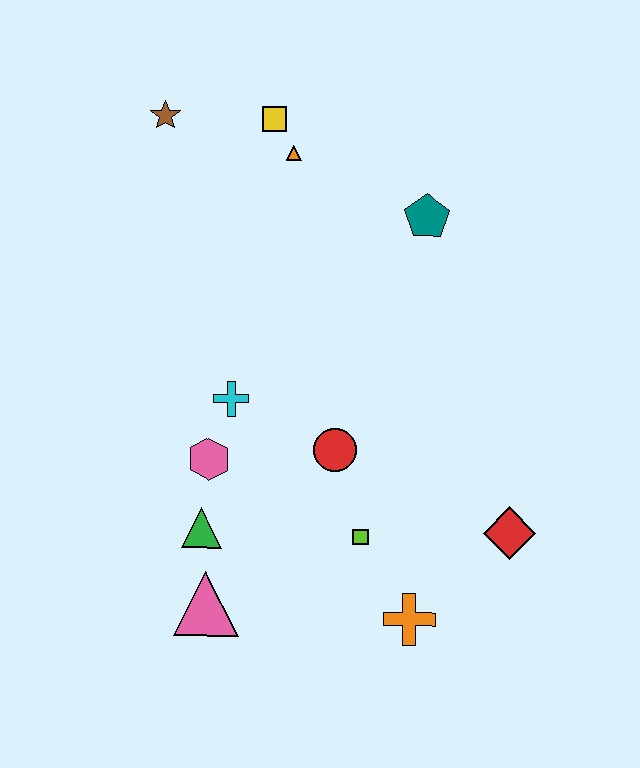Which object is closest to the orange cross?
The lime square is closest to the orange cross.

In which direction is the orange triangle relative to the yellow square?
The orange triangle is below the yellow square.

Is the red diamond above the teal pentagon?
No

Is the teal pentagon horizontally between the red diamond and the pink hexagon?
Yes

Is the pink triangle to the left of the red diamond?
Yes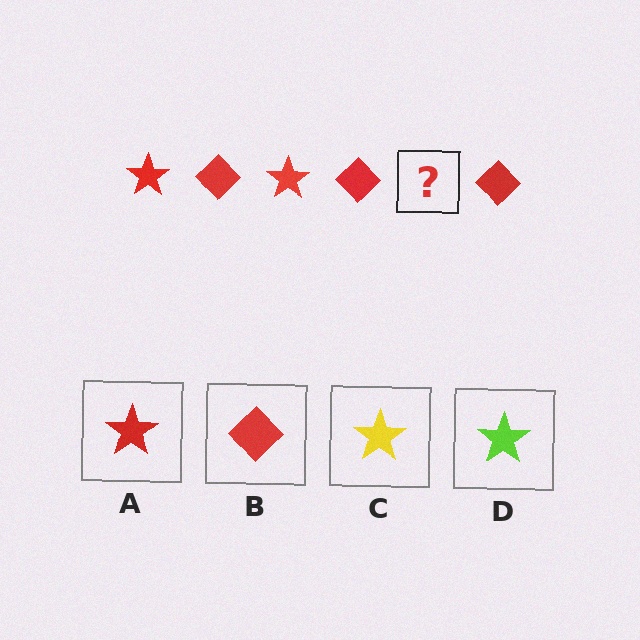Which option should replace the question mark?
Option A.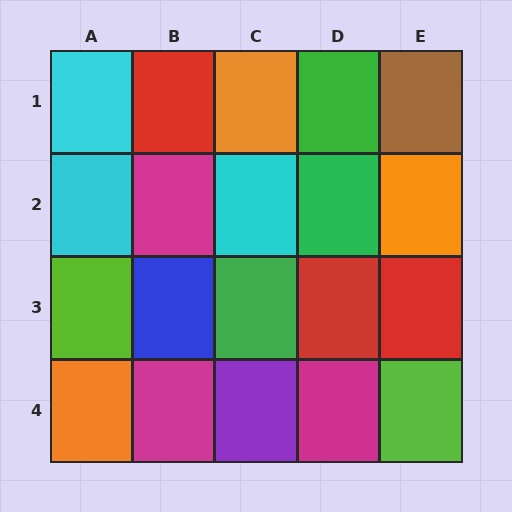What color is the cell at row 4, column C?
Purple.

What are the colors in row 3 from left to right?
Lime, blue, green, red, red.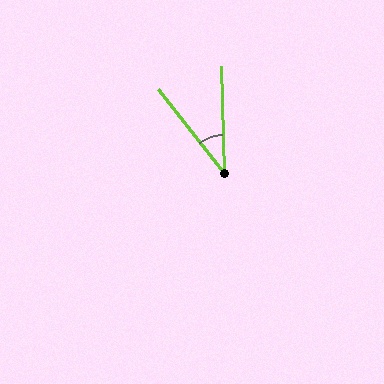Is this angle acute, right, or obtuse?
It is acute.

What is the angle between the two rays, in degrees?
Approximately 37 degrees.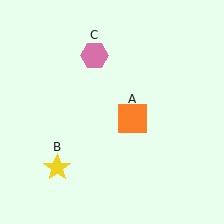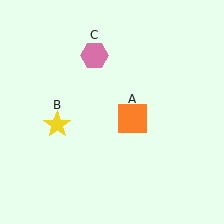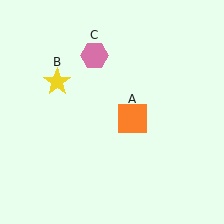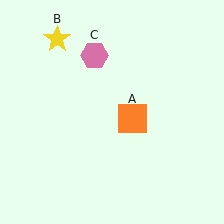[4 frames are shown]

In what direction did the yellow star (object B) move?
The yellow star (object B) moved up.